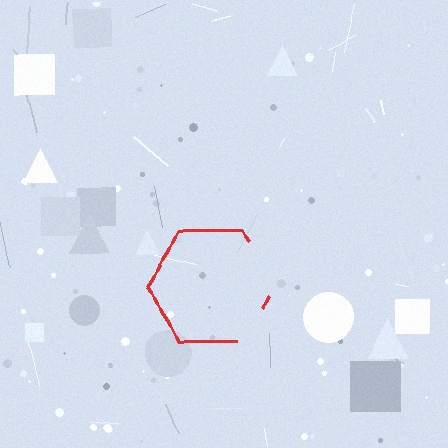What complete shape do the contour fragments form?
The contour fragments form a hexagon.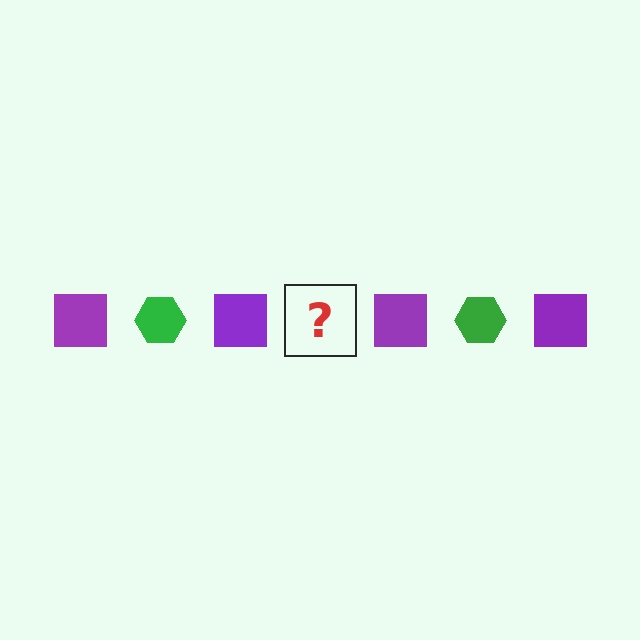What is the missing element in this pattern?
The missing element is a green hexagon.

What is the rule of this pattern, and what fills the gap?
The rule is that the pattern alternates between purple square and green hexagon. The gap should be filled with a green hexagon.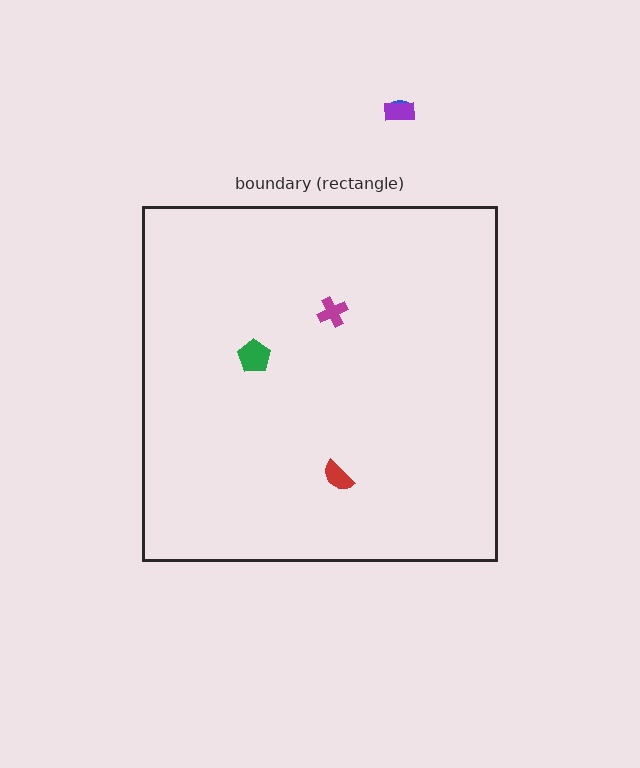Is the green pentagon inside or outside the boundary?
Inside.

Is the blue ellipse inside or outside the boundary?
Outside.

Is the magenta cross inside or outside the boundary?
Inside.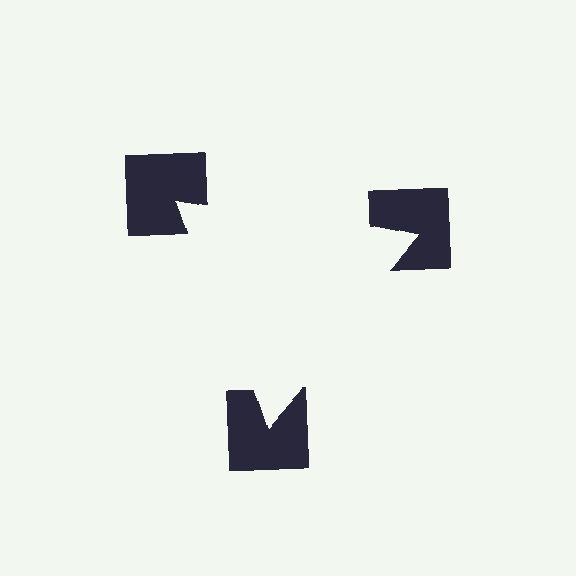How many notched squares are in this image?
There are 3 — one at each vertex of the illusory triangle.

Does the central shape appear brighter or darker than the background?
It typically appears slightly brighter than the background, even though no actual brightness change is drawn.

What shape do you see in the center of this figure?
An illusory triangle — its edges are inferred from the aligned wedge cuts in the notched squares, not physically drawn.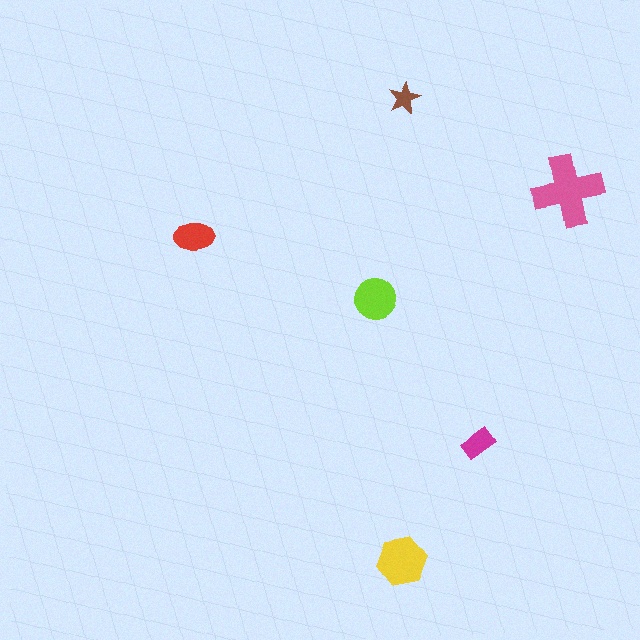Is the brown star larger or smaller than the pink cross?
Smaller.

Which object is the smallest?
The brown star.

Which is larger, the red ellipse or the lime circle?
The lime circle.